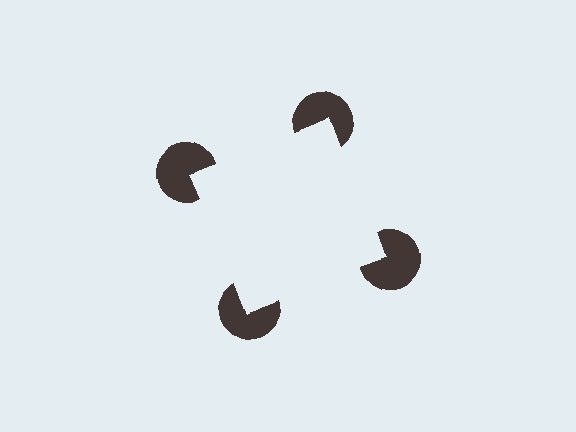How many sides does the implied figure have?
4 sides.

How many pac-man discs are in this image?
There are 4 — one at each vertex of the illusory square.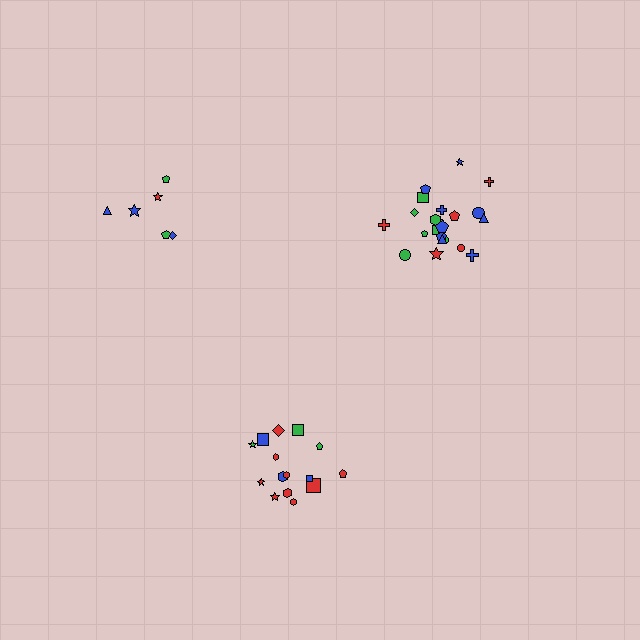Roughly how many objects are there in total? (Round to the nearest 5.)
Roughly 45 objects in total.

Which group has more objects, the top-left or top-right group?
The top-right group.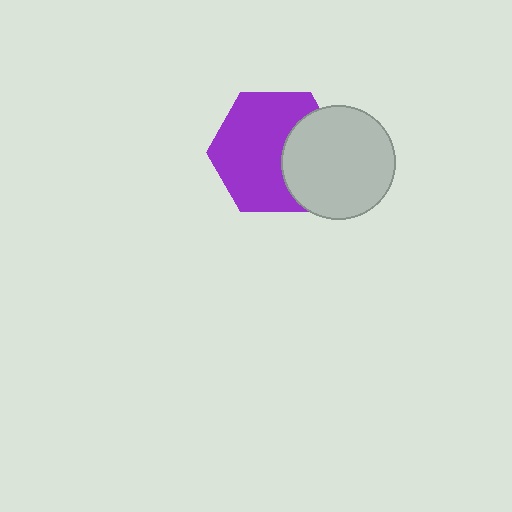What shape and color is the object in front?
The object in front is a light gray circle.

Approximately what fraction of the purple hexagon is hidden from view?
Roughly 33% of the purple hexagon is hidden behind the light gray circle.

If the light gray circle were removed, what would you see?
You would see the complete purple hexagon.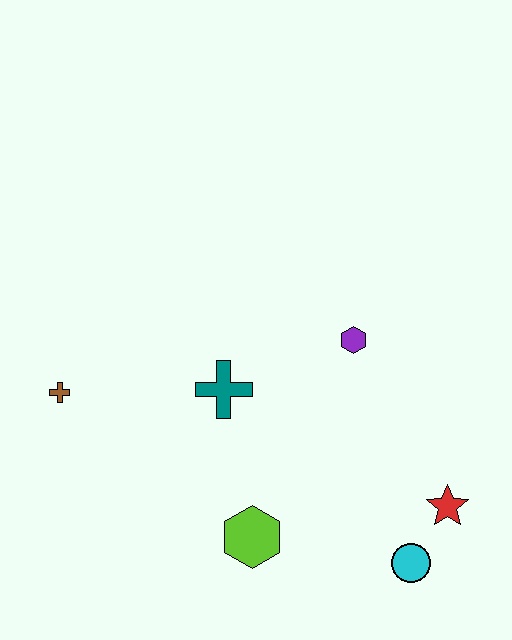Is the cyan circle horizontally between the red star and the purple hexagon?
Yes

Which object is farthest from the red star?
The brown cross is farthest from the red star.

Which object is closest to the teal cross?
The purple hexagon is closest to the teal cross.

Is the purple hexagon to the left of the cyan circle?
Yes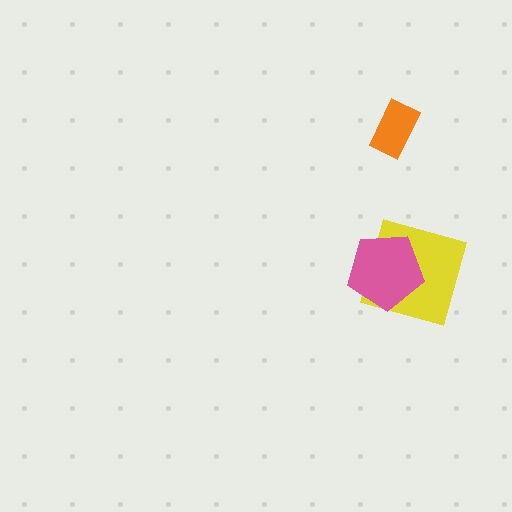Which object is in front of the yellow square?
The pink pentagon is in front of the yellow square.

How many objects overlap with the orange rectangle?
0 objects overlap with the orange rectangle.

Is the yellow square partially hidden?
Yes, it is partially covered by another shape.